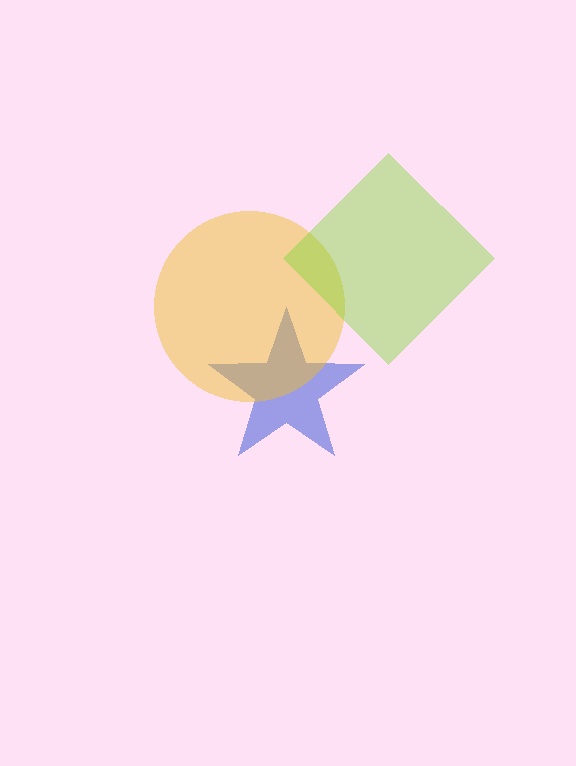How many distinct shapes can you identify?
There are 3 distinct shapes: a blue star, a yellow circle, a lime diamond.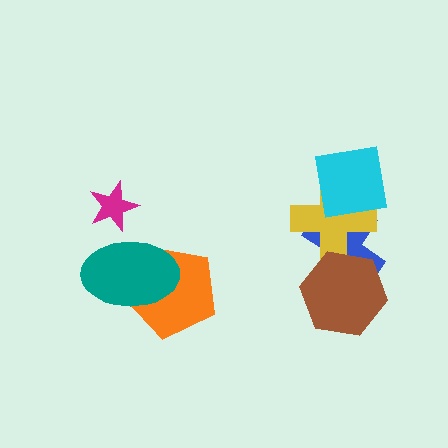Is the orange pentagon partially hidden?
Yes, it is partially covered by another shape.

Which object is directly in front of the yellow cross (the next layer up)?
The brown hexagon is directly in front of the yellow cross.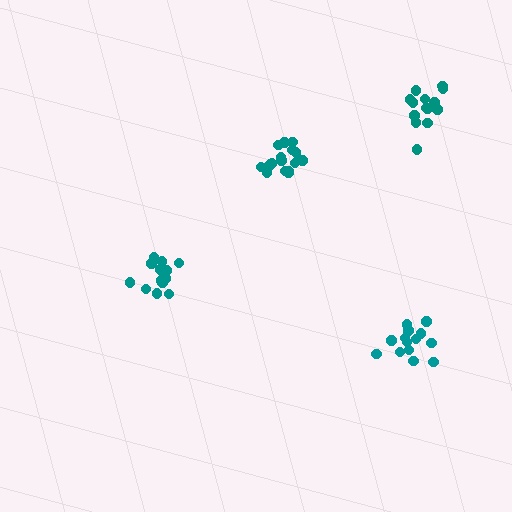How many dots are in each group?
Group 1: 14 dots, Group 2: 13 dots, Group 3: 14 dots, Group 4: 17 dots (58 total).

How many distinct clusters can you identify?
There are 4 distinct clusters.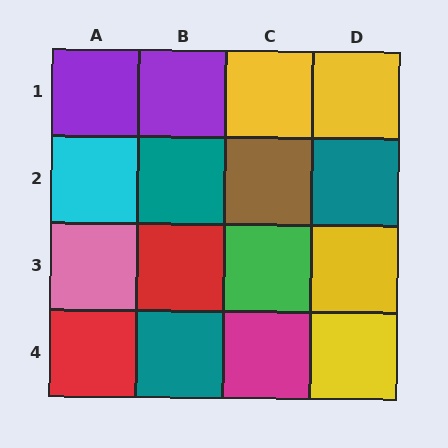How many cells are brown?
1 cell is brown.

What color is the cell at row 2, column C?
Brown.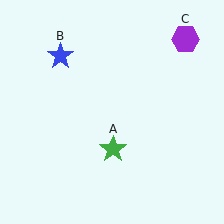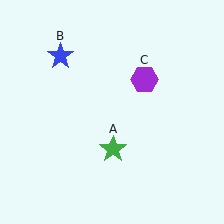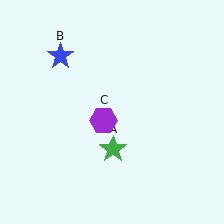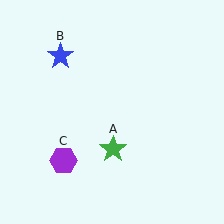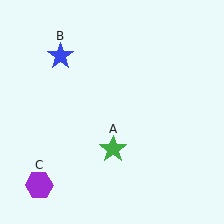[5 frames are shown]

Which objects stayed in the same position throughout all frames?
Green star (object A) and blue star (object B) remained stationary.